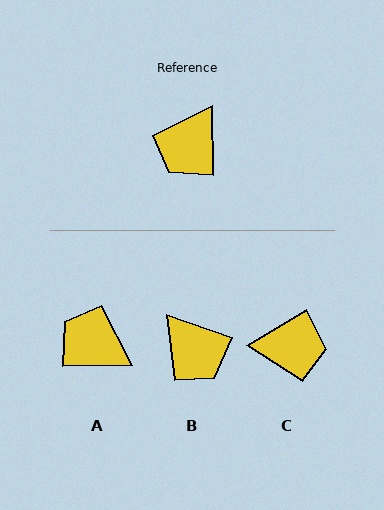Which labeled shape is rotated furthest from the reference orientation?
C, about 121 degrees away.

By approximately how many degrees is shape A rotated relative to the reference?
Approximately 89 degrees clockwise.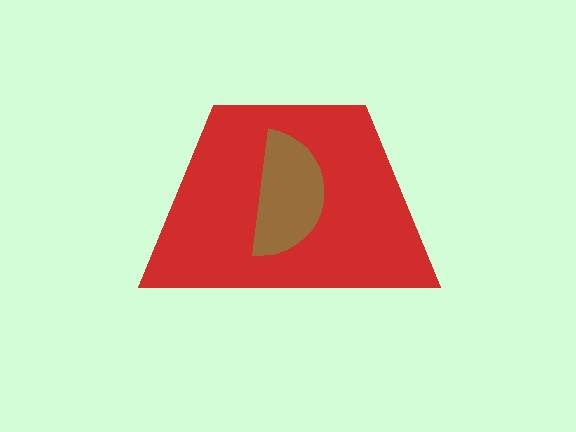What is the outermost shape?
The red trapezoid.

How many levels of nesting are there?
2.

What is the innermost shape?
The brown semicircle.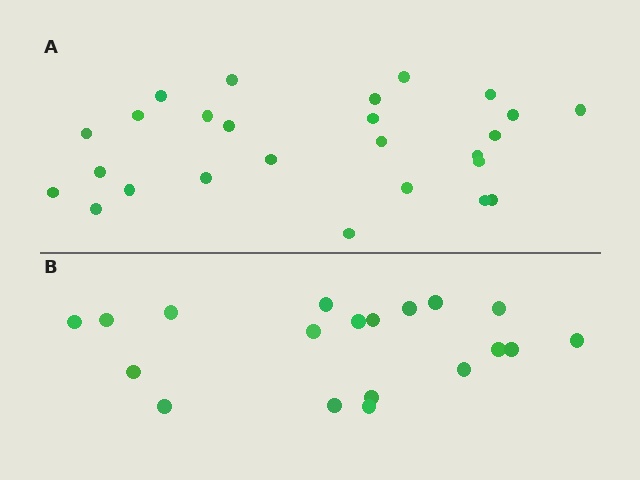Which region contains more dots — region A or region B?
Region A (the top region) has more dots.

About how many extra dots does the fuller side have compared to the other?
Region A has roughly 8 or so more dots than region B.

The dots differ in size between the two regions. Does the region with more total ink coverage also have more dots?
No. Region B has more total ink coverage because its dots are larger, but region A actually contains more individual dots. Total area can be misleading — the number of items is what matters here.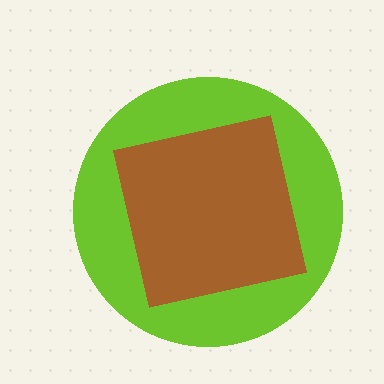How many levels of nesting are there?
2.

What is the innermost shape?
The brown square.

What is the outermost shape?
The lime circle.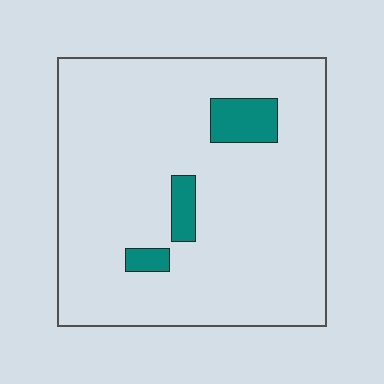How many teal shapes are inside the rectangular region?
3.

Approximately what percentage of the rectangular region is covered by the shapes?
Approximately 10%.